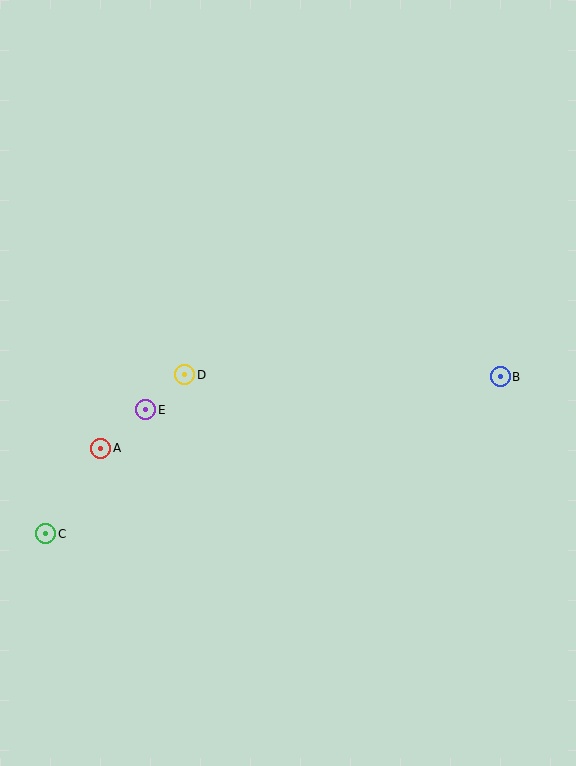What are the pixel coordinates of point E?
Point E is at (146, 410).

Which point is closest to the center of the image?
Point D at (185, 375) is closest to the center.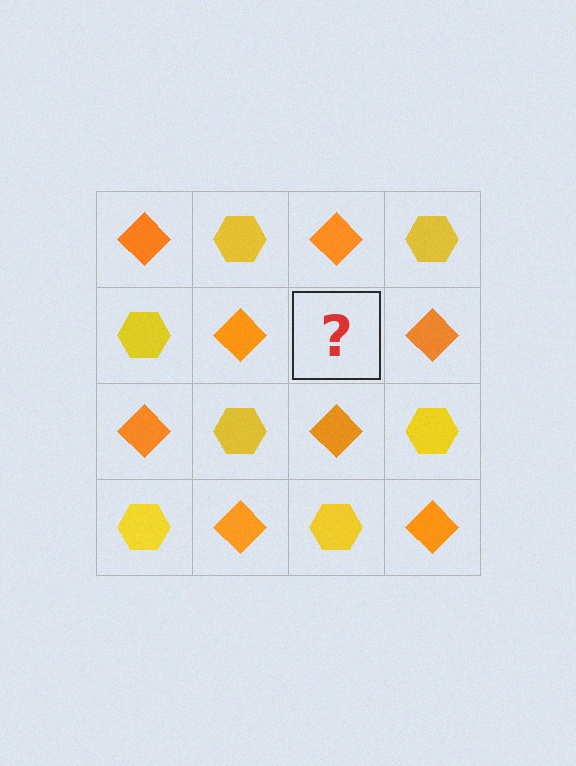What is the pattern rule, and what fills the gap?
The rule is that it alternates orange diamond and yellow hexagon in a checkerboard pattern. The gap should be filled with a yellow hexagon.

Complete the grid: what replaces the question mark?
The question mark should be replaced with a yellow hexagon.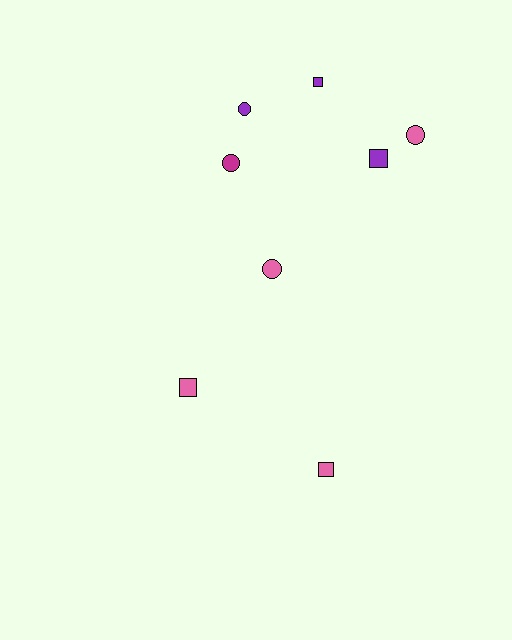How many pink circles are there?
There are 2 pink circles.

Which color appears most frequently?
Pink, with 4 objects.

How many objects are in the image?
There are 8 objects.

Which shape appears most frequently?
Square, with 4 objects.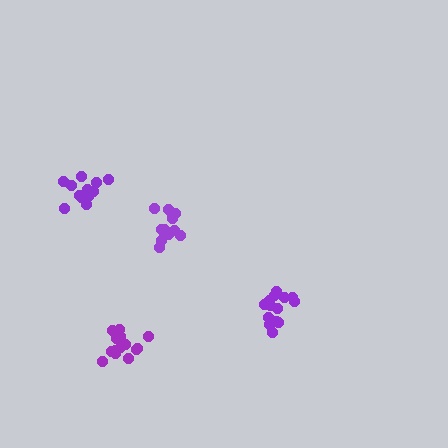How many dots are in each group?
Group 1: 13 dots, Group 2: 15 dots, Group 3: 14 dots, Group 4: 12 dots (54 total).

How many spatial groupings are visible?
There are 4 spatial groupings.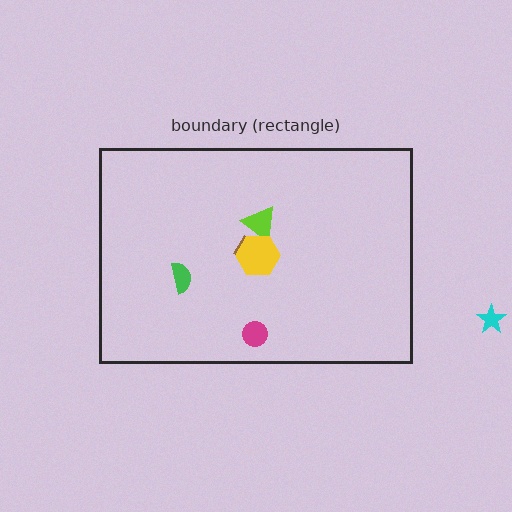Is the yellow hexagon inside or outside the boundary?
Inside.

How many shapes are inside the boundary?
5 inside, 1 outside.